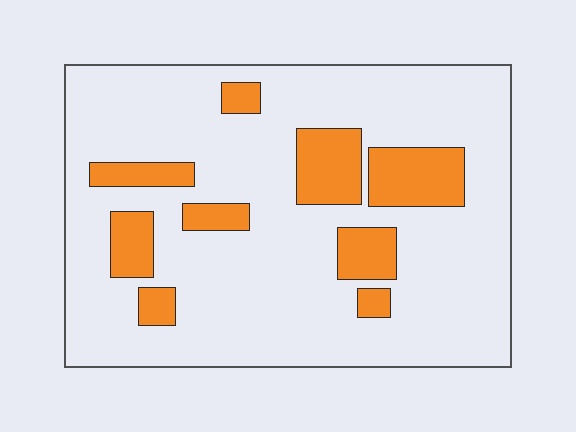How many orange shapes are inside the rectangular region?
9.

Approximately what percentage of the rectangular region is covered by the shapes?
Approximately 20%.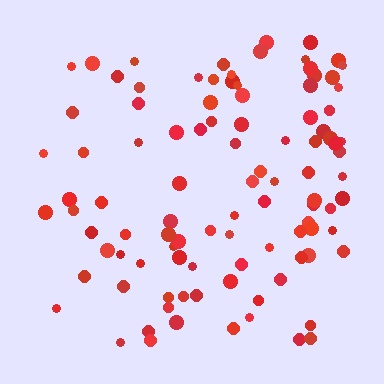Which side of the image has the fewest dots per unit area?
The left.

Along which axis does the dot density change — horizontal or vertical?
Horizontal.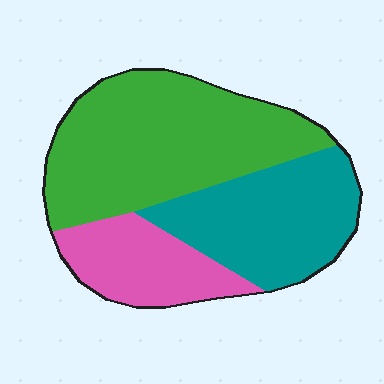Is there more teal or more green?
Green.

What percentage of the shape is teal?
Teal takes up about one third (1/3) of the shape.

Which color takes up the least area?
Pink, at roughly 20%.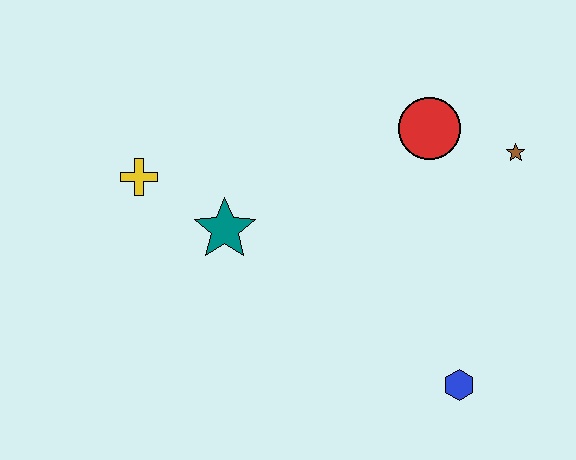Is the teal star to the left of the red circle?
Yes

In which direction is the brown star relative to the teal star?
The brown star is to the right of the teal star.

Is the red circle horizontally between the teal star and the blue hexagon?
Yes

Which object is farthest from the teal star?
The brown star is farthest from the teal star.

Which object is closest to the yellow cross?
The teal star is closest to the yellow cross.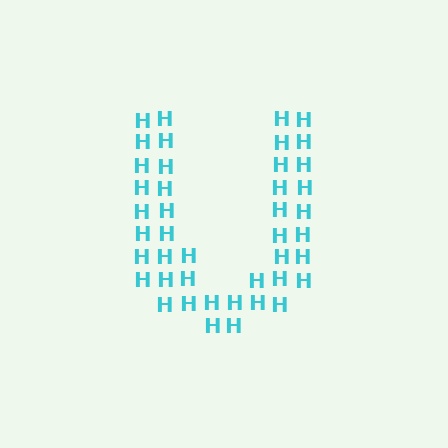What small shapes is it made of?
It is made of small letter H's.